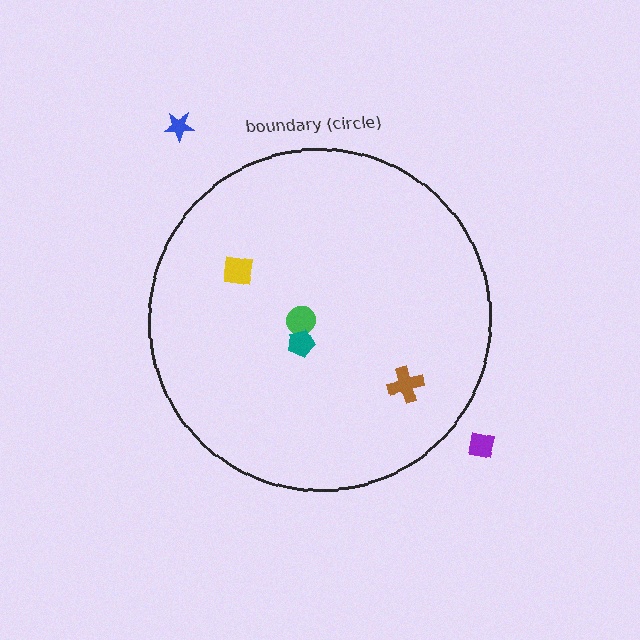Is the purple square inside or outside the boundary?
Outside.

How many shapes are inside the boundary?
4 inside, 2 outside.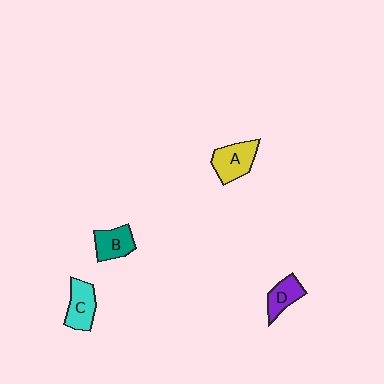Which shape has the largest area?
Shape A (yellow).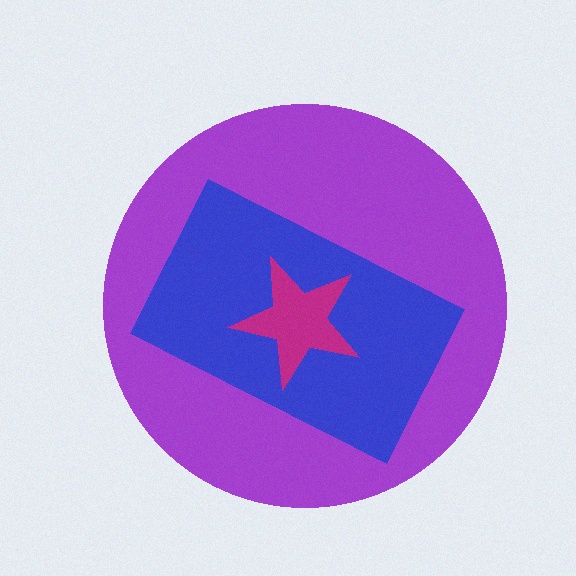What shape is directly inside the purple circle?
The blue rectangle.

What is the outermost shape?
The purple circle.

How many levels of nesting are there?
3.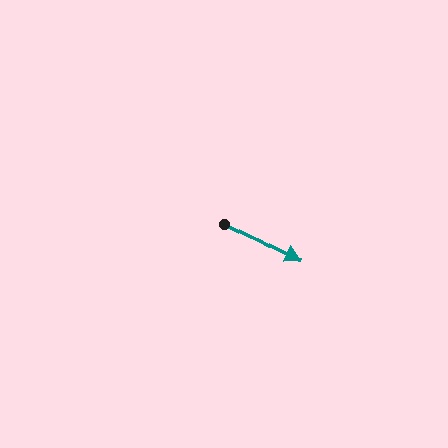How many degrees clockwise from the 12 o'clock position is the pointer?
Approximately 117 degrees.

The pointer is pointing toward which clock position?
Roughly 4 o'clock.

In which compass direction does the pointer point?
Southeast.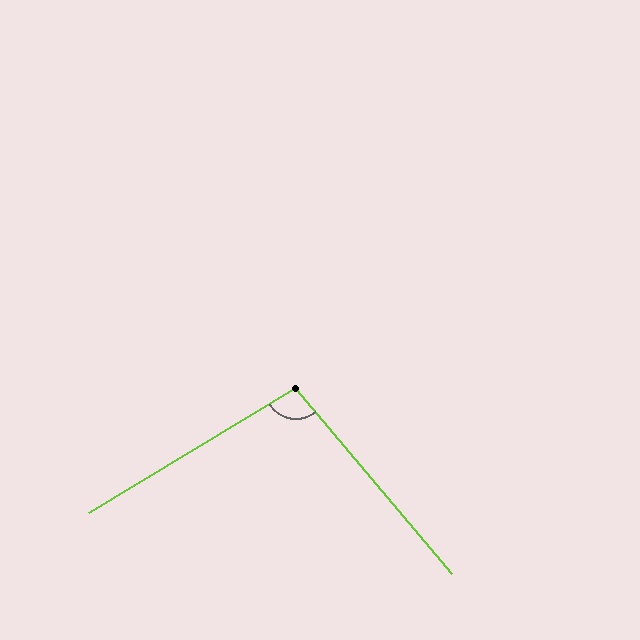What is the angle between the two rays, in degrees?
Approximately 99 degrees.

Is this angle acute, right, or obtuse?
It is obtuse.